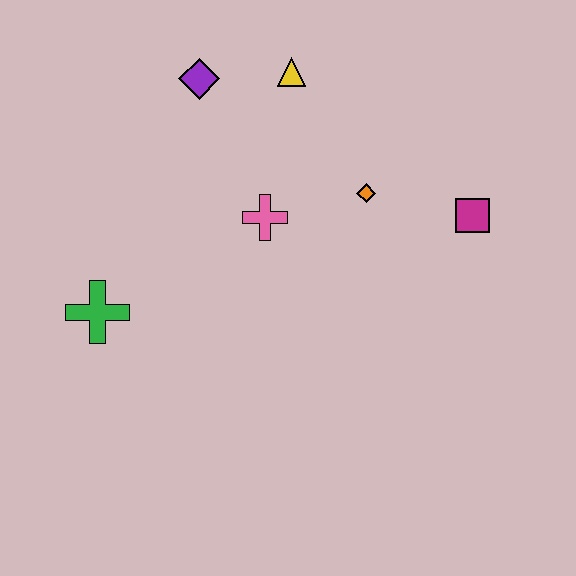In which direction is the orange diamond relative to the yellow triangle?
The orange diamond is below the yellow triangle.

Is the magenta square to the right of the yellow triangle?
Yes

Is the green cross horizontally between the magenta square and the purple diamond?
No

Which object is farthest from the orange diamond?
The green cross is farthest from the orange diamond.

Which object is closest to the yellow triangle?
The purple diamond is closest to the yellow triangle.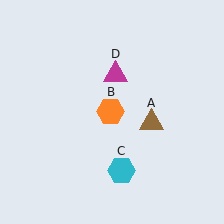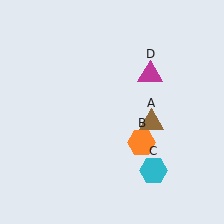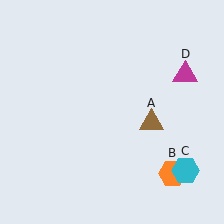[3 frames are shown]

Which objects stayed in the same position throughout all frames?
Brown triangle (object A) remained stationary.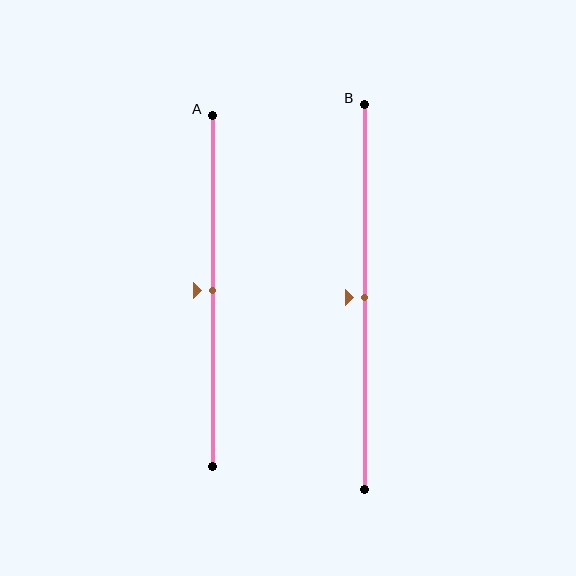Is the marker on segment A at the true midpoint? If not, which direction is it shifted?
Yes, the marker on segment A is at the true midpoint.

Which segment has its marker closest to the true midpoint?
Segment A has its marker closest to the true midpoint.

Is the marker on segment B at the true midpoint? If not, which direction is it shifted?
Yes, the marker on segment B is at the true midpoint.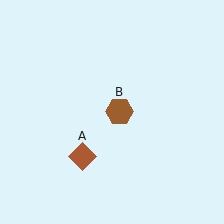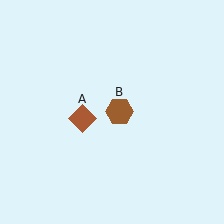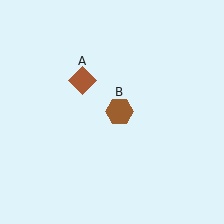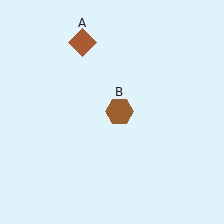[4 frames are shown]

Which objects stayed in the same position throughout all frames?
Brown hexagon (object B) remained stationary.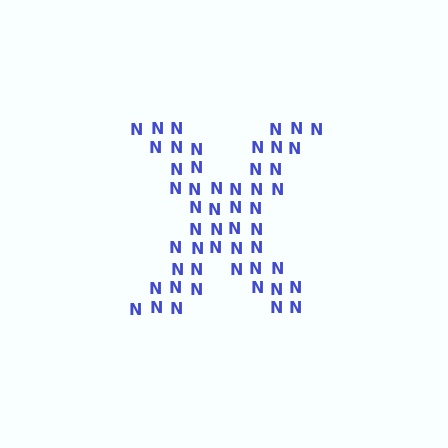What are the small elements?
The small elements are letter N's.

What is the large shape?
The large shape is the letter X.